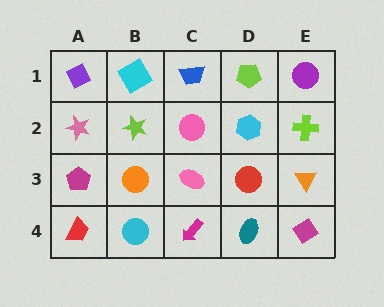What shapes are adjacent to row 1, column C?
A pink circle (row 2, column C), a cyan diamond (row 1, column B), a lime pentagon (row 1, column D).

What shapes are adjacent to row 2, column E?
A purple circle (row 1, column E), an orange triangle (row 3, column E), a cyan hexagon (row 2, column D).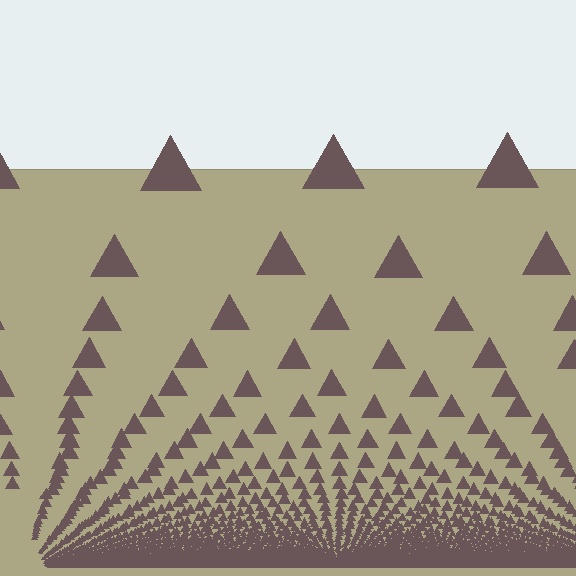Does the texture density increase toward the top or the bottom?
Density increases toward the bottom.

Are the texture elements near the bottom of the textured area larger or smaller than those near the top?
Smaller. The gradient is inverted — elements near the bottom are smaller and denser.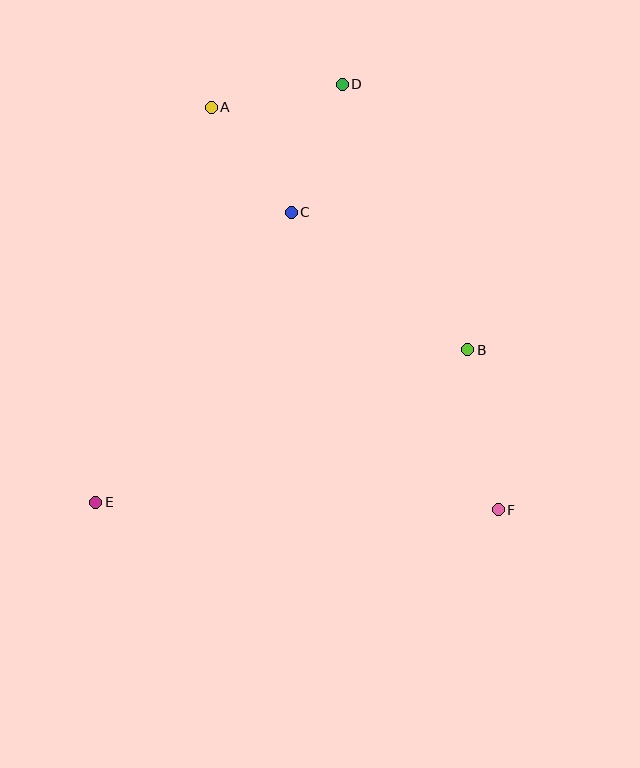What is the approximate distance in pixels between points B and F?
The distance between B and F is approximately 163 pixels.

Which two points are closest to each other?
Points A and C are closest to each other.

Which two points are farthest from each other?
Points A and F are farthest from each other.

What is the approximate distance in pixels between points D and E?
The distance between D and E is approximately 485 pixels.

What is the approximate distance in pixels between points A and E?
The distance between A and E is approximately 412 pixels.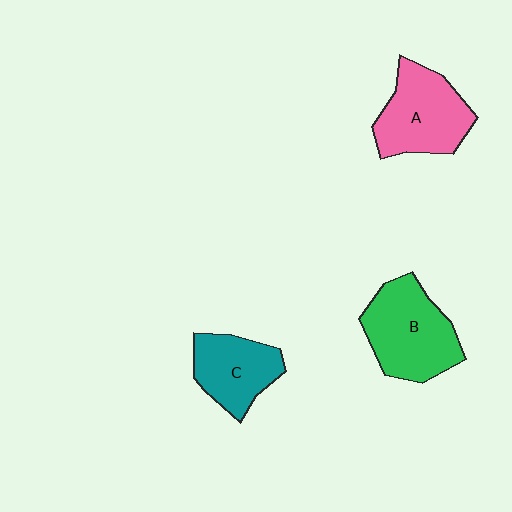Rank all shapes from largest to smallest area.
From largest to smallest: B (green), A (pink), C (teal).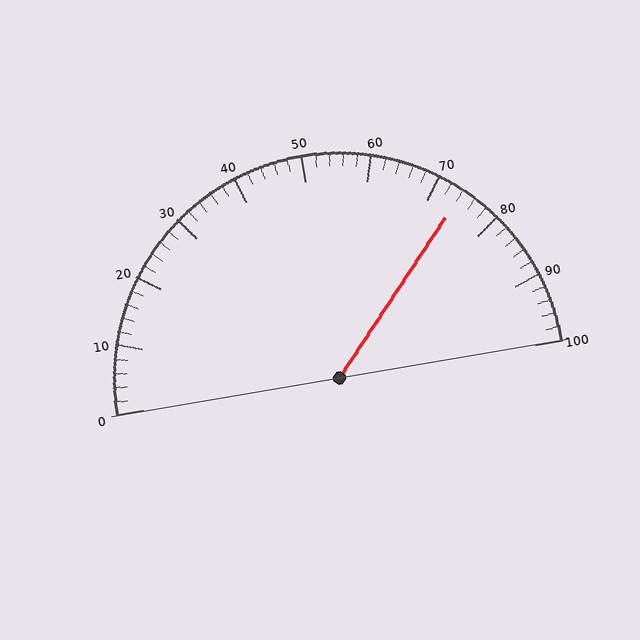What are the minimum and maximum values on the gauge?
The gauge ranges from 0 to 100.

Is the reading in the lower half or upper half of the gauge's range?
The reading is in the upper half of the range (0 to 100).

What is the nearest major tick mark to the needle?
The nearest major tick mark is 70.